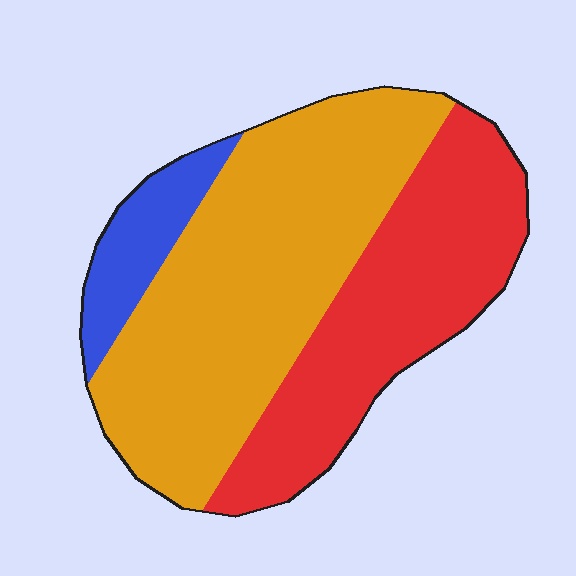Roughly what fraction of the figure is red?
Red takes up between a third and a half of the figure.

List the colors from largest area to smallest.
From largest to smallest: orange, red, blue.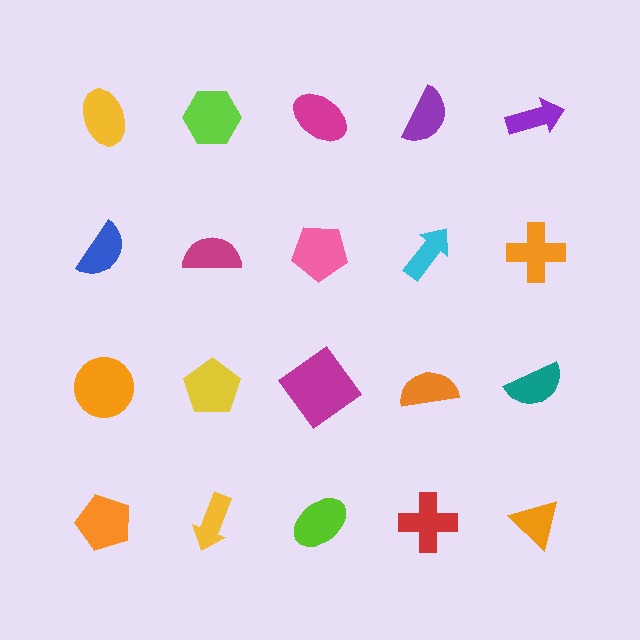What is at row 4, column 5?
An orange triangle.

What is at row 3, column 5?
A teal semicircle.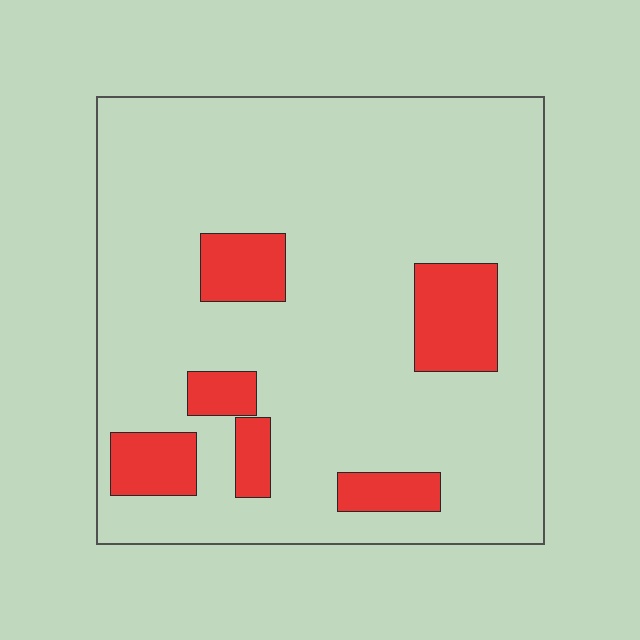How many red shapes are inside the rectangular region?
6.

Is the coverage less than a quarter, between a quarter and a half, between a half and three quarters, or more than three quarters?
Less than a quarter.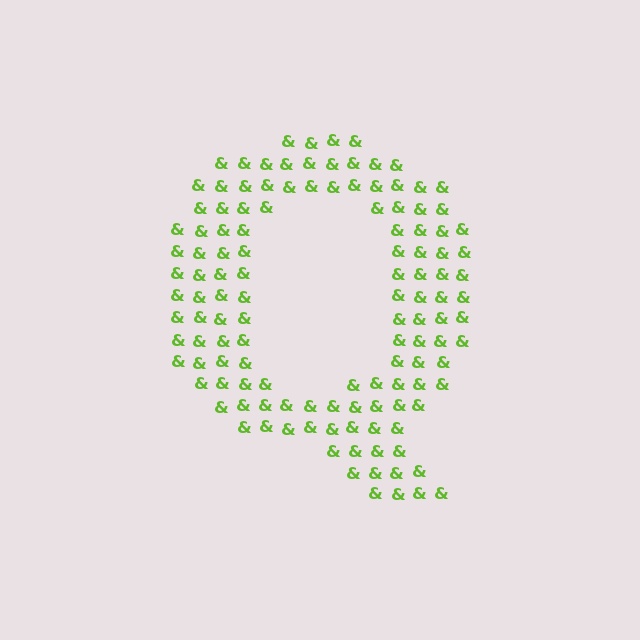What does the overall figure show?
The overall figure shows the letter Q.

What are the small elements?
The small elements are ampersands.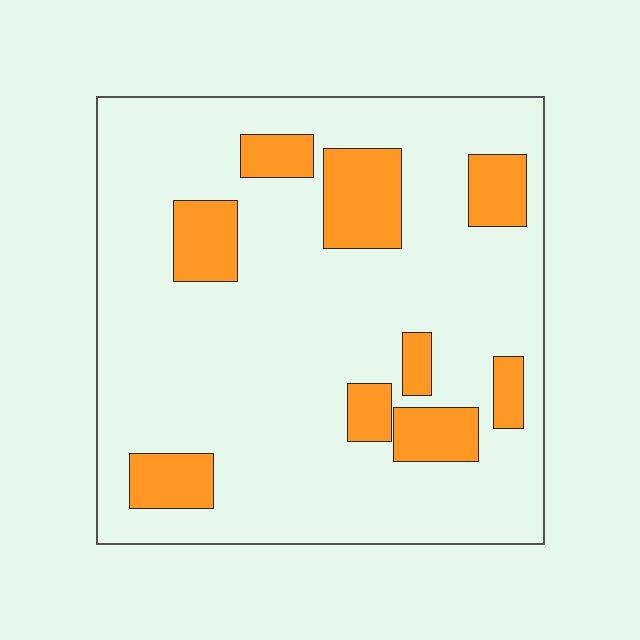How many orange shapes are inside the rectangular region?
9.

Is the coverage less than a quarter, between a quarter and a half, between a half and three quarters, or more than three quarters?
Less than a quarter.